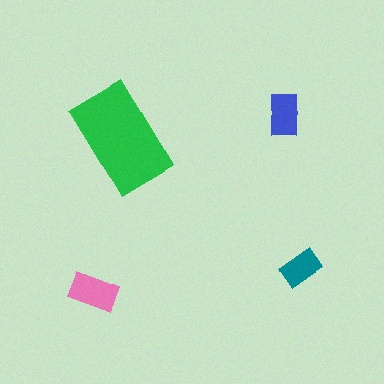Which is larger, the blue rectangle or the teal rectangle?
The blue one.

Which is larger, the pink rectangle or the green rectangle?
The green one.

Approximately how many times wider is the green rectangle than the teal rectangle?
About 2.5 times wider.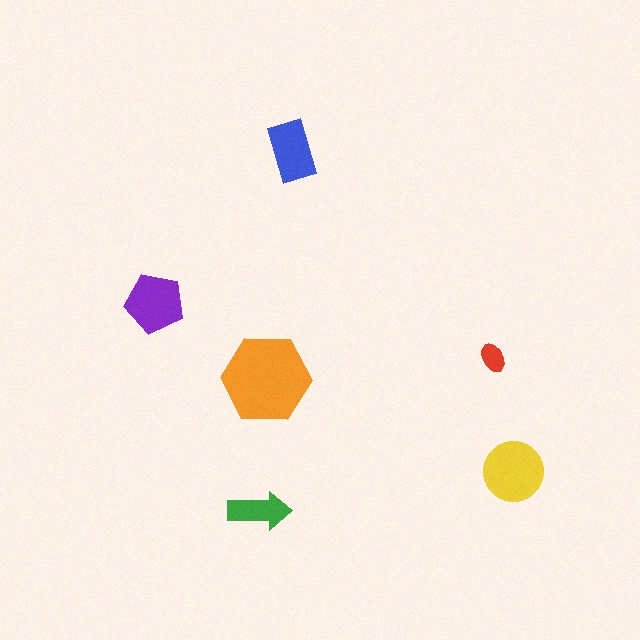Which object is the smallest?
The red ellipse.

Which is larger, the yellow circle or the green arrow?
The yellow circle.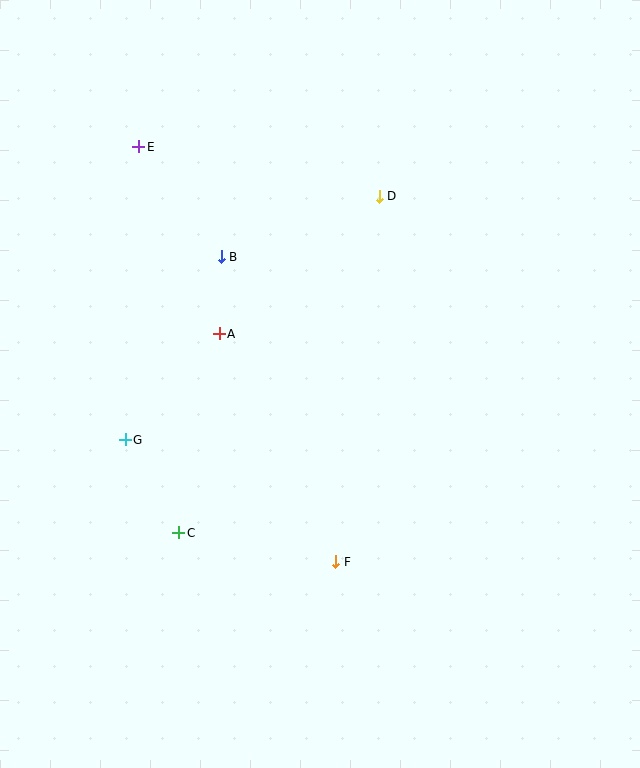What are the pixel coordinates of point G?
Point G is at (125, 440).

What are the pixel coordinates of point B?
Point B is at (221, 257).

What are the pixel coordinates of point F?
Point F is at (336, 562).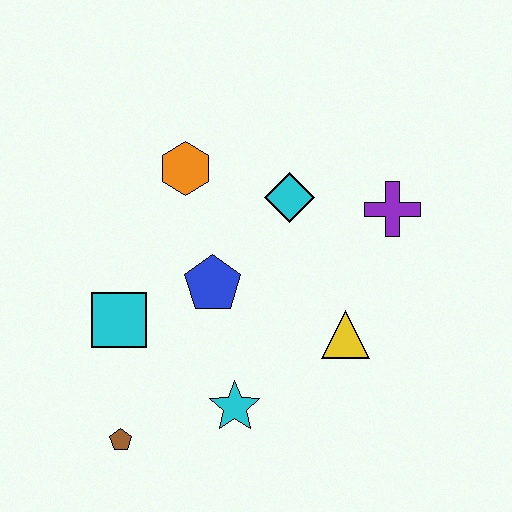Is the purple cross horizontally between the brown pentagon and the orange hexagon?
No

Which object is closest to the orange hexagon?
The cyan diamond is closest to the orange hexagon.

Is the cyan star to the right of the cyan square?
Yes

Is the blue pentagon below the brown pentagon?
No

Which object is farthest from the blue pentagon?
The purple cross is farthest from the blue pentagon.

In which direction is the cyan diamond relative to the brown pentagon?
The cyan diamond is above the brown pentagon.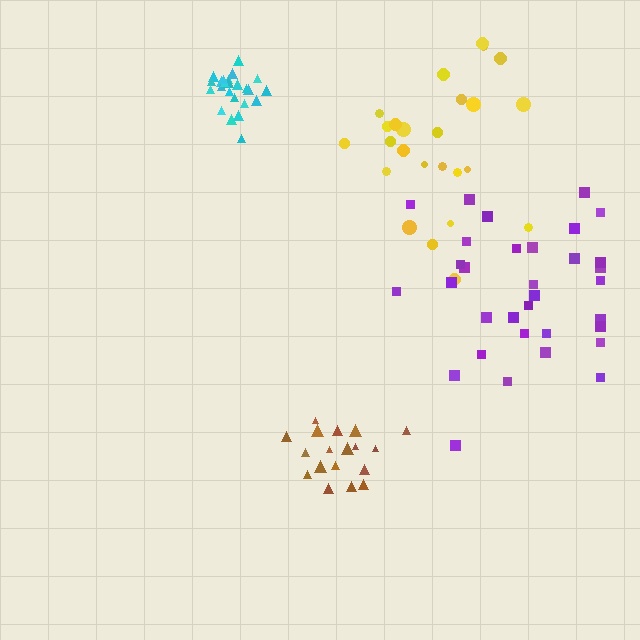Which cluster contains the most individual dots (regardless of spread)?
Purple (33).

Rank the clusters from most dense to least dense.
cyan, brown, yellow, purple.